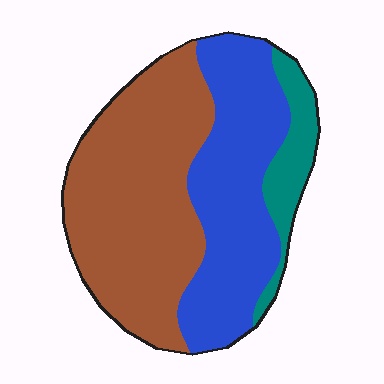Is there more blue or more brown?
Brown.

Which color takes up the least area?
Teal, at roughly 10%.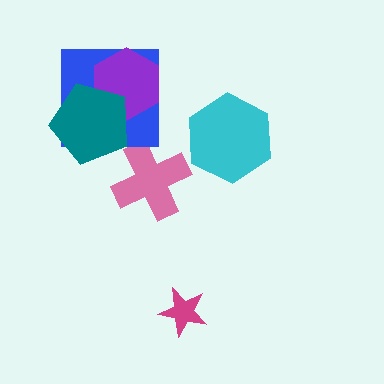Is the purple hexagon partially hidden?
Yes, it is partially covered by another shape.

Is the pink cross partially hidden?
No, no other shape covers it.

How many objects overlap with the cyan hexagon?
0 objects overlap with the cyan hexagon.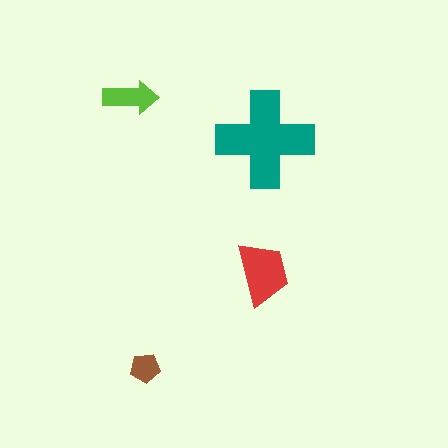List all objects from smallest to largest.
The brown pentagon, the lime arrow, the red trapezoid, the teal cross.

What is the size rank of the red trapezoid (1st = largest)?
2nd.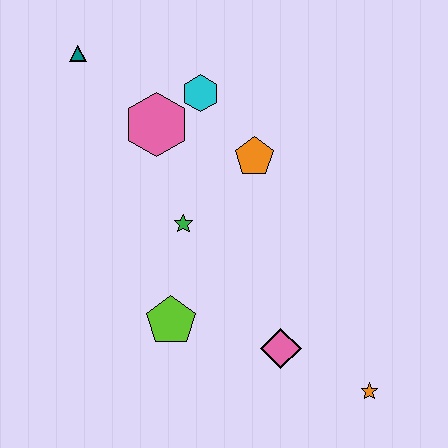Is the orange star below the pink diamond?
Yes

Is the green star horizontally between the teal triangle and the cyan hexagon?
Yes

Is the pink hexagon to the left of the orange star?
Yes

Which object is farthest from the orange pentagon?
The orange star is farthest from the orange pentagon.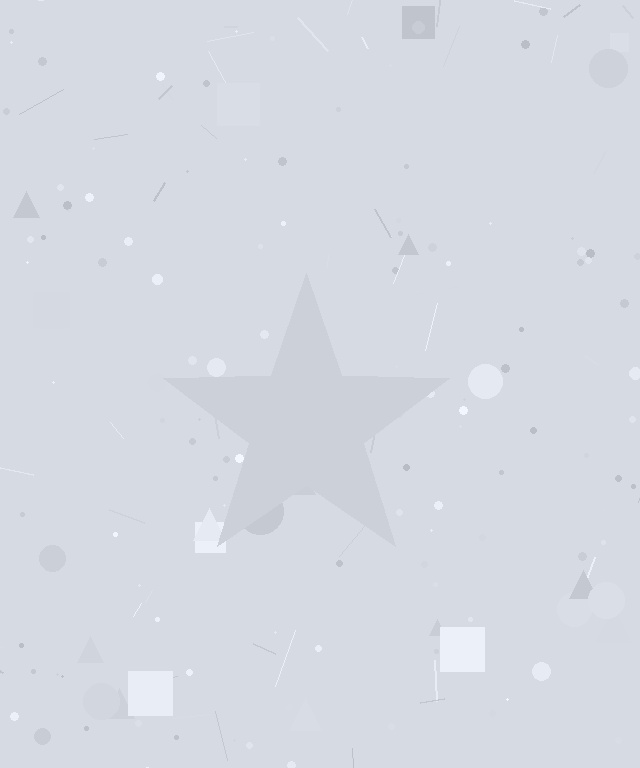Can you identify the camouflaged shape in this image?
The camouflaged shape is a star.